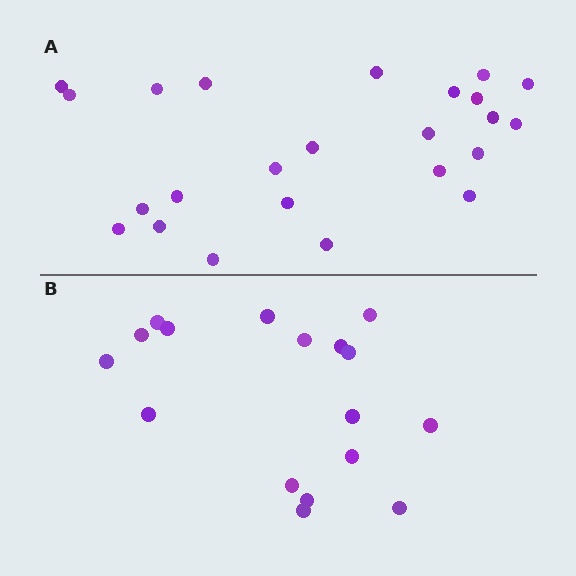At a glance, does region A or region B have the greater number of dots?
Region A (the top region) has more dots.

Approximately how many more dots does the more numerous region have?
Region A has roughly 8 or so more dots than region B.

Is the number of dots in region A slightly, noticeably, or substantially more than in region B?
Region A has noticeably more, but not dramatically so. The ratio is roughly 1.4 to 1.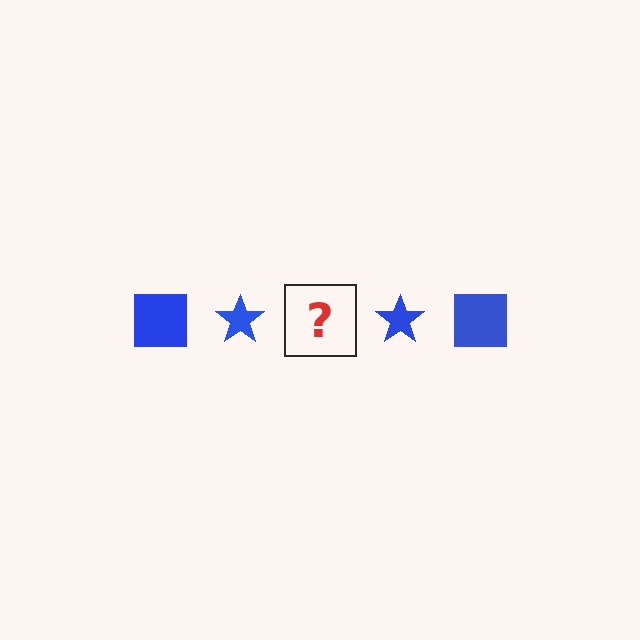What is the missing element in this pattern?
The missing element is a blue square.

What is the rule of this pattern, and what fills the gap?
The rule is that the pattern cycles through square, star shapes in blue. The gap should be filled with a blue square.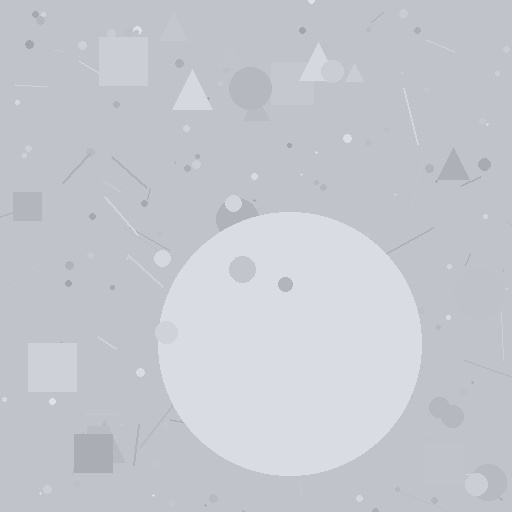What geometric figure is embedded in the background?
A circle is embedded in the background.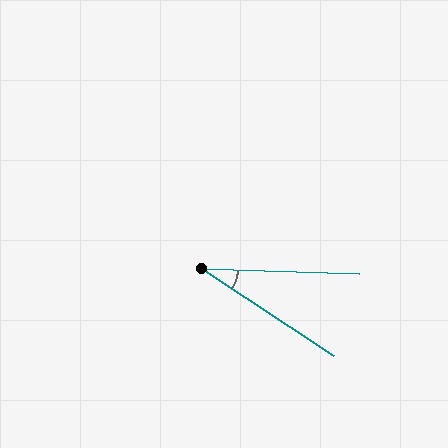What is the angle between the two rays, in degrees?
Approximately 32 degrees.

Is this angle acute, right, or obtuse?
It is acute.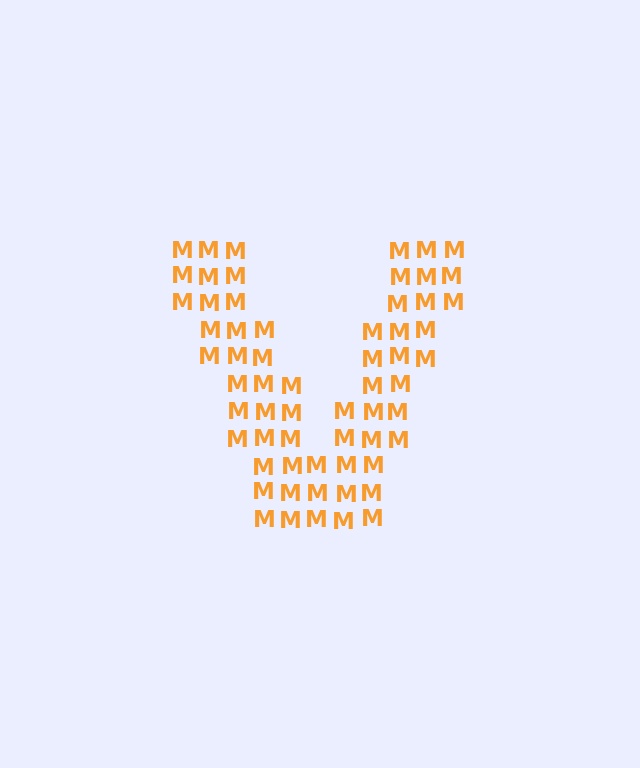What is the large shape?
The large shape is the letter V.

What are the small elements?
The small elements are letter M's.